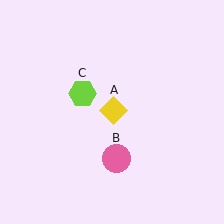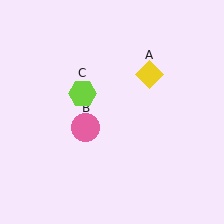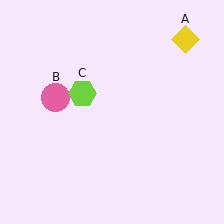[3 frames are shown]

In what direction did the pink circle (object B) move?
The pink circle (object B) moved up and to the left.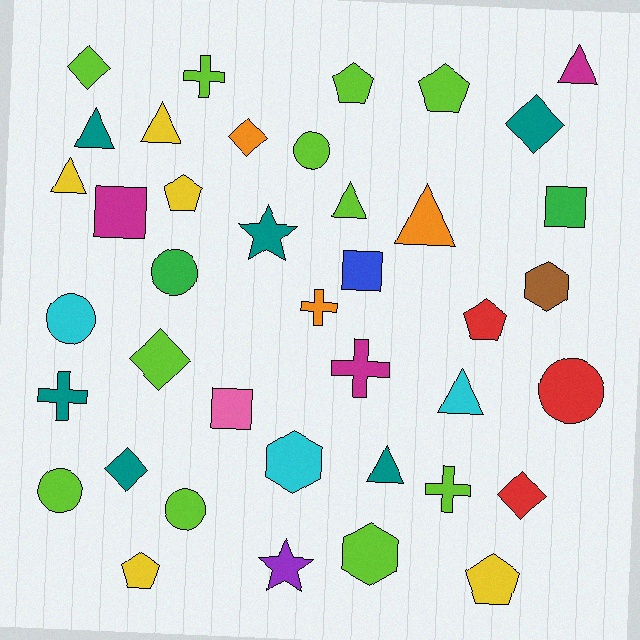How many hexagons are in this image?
There are 3 hexagons.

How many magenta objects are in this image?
There are 3 magenta objects.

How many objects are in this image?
There are 40 objects.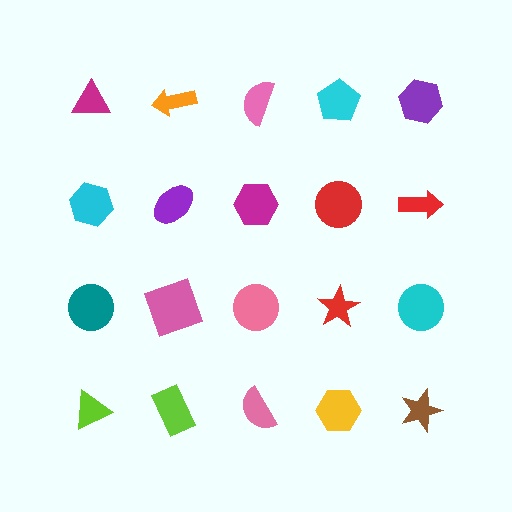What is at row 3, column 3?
A pink circle.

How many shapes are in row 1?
5 shapes.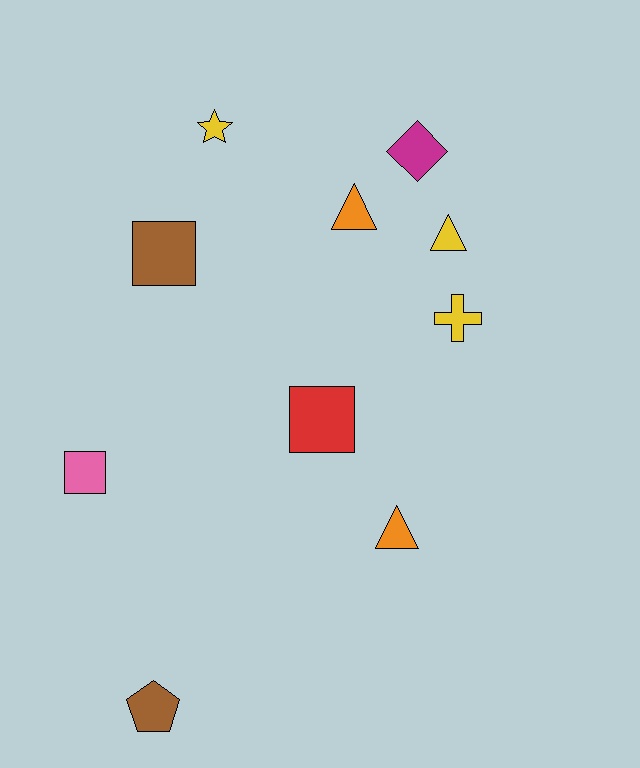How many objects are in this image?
There are 10 objects.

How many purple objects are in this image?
There are no purple objects.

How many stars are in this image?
There is 1 star.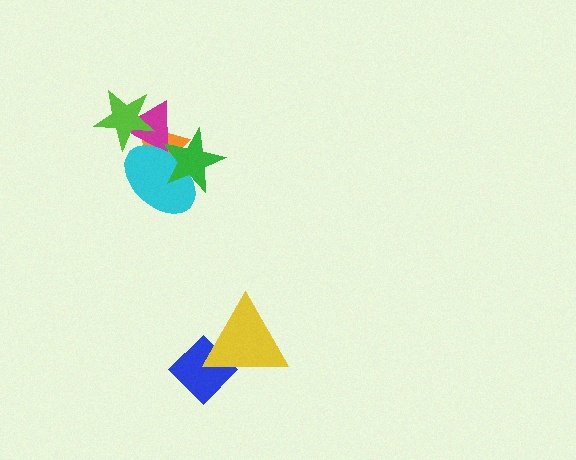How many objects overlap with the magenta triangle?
4 objects overlap with the magenta triangle.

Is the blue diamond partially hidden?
Yes, it is partially covered by another shape.